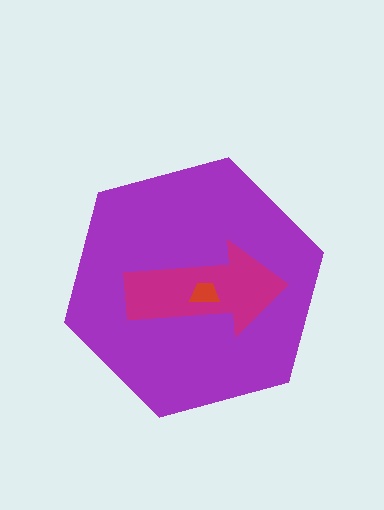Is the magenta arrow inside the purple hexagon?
Yes.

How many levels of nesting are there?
3.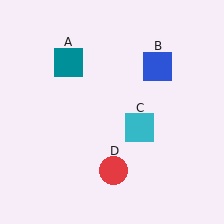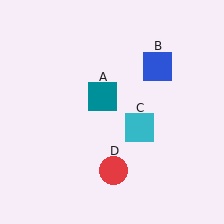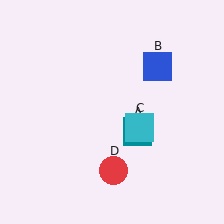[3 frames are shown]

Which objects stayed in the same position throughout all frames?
Blue square (object B) and cyan square (object C) and red circle (object D) remained stationary.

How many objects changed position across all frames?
1 object changed position: teal square (object A).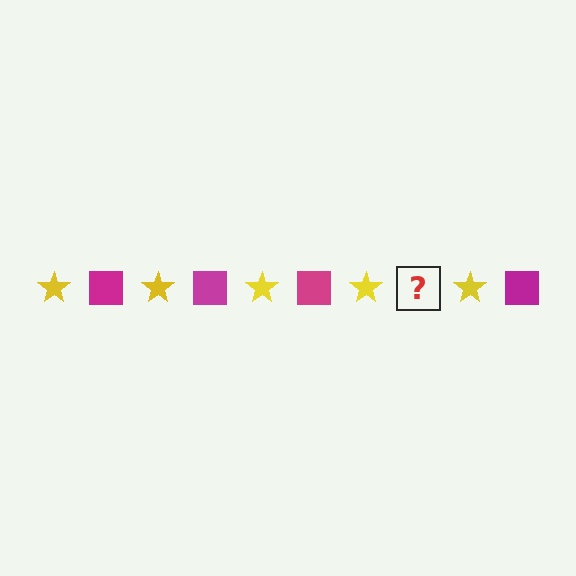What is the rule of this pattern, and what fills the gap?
The rule is that the pattern alternates between yellow star and magenta square. The gap should be filled with a magenta square.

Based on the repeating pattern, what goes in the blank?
The blank should be a magenta square.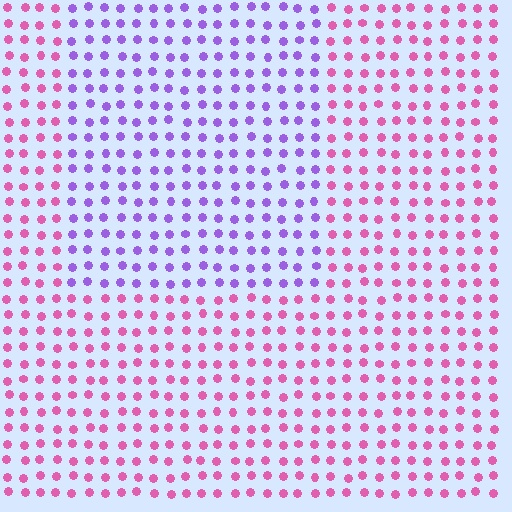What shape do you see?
I see a rectangle.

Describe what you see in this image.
The image is filled with small pink elements in a uniform arrangement. A rectangle-shaped region is visible where the elements are tinted to a slightly different hue, forming a subtle color boundary.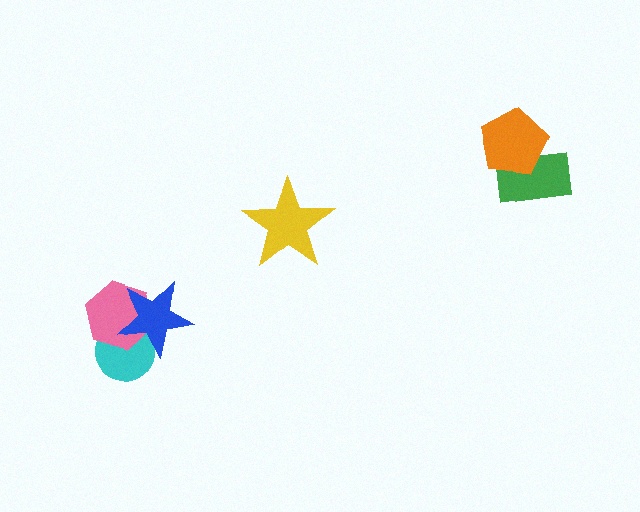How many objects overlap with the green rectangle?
1 object overlaps with the green rectangle.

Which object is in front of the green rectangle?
The orange pentagon is in front of the green rectangle.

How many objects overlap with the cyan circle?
2 objects overlap with the cyan circle.